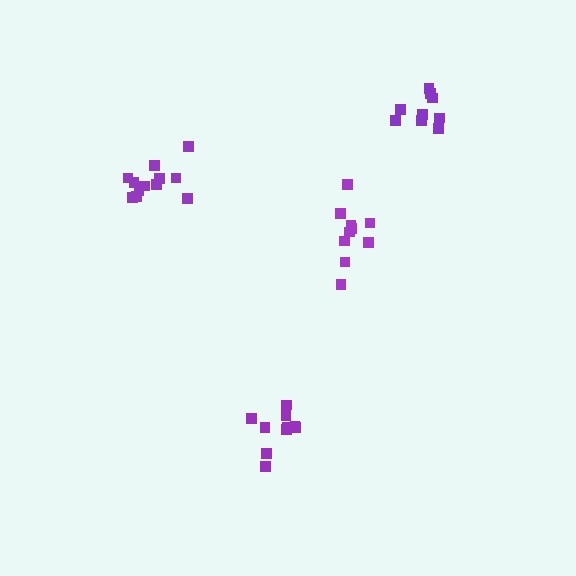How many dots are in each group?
Group 1: 10 dots, Group 2: 10 dots, Group 3: 9 dots, Group 4: 12 dots (41 total).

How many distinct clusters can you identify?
There are 4 distinct clusters.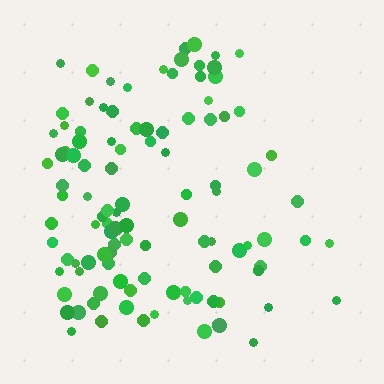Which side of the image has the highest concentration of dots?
The left.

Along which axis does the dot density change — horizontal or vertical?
Horizontal.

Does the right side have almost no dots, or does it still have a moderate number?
Still a moderate number, just noticeably fewer than the left.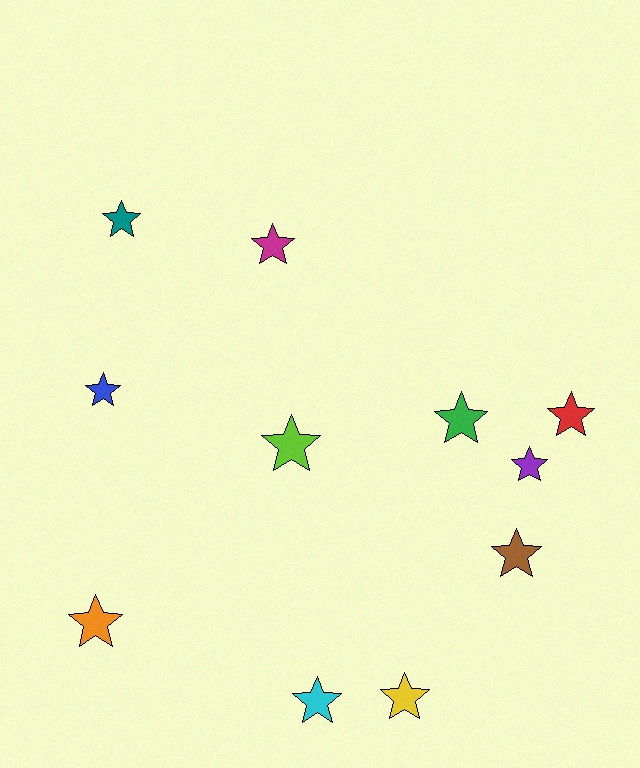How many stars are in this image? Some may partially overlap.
There are 11 stars.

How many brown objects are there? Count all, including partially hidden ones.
There is 1 brown object.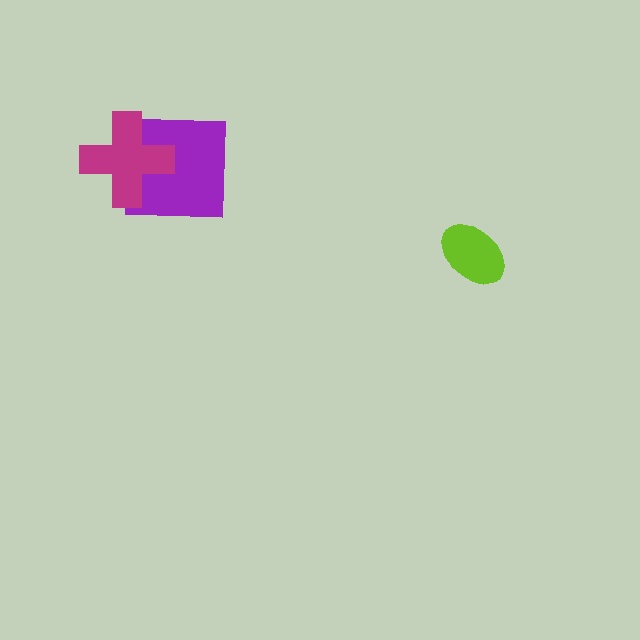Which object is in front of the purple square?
The magenta cross is in front of the purple square.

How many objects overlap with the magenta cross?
1 object overlaps with the magenta cross.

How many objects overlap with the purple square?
1 object overlaps with the purple square.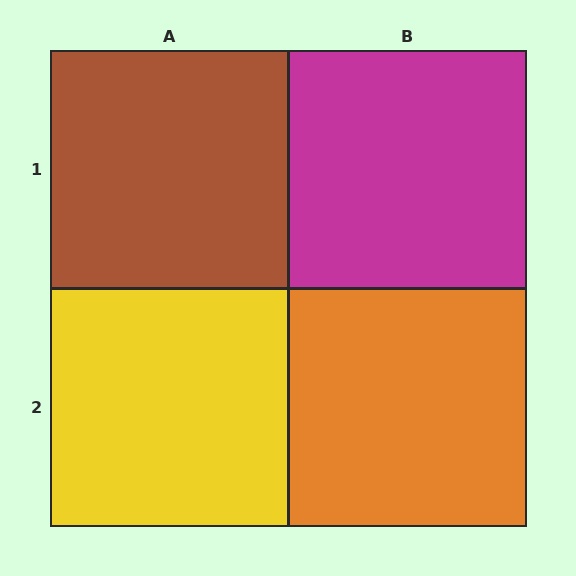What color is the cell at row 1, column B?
Magenta.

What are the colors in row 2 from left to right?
Yellow, orange.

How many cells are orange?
1 cell is orange.